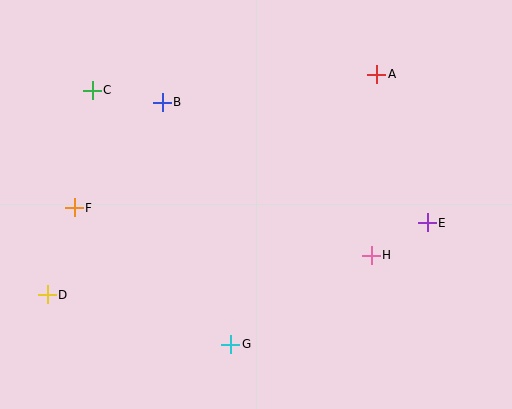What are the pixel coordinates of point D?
Point D is at (47, 295).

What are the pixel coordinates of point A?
Point A is at (377, 74).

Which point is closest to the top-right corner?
Point A is closest to the top-right corner.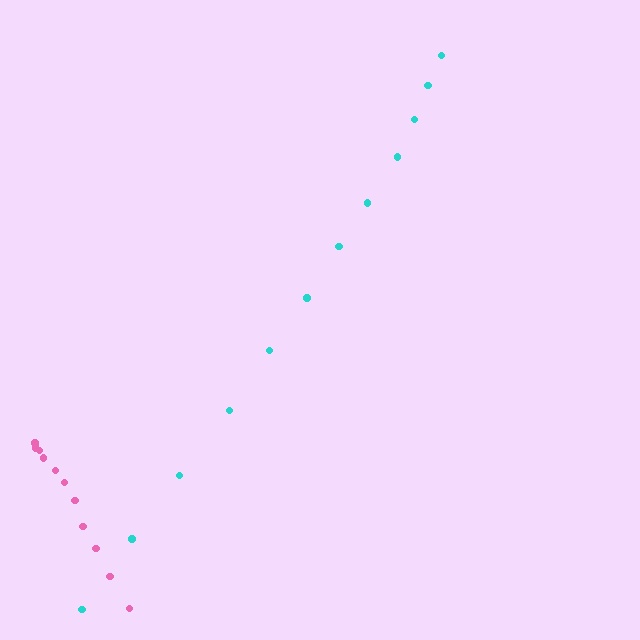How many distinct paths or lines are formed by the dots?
There are 2 distinct paths.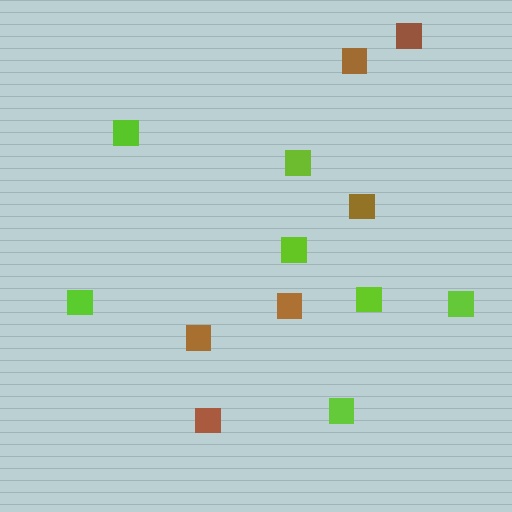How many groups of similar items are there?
There are 2 groups: one group of brown squares (6) and one group of lime squares (7).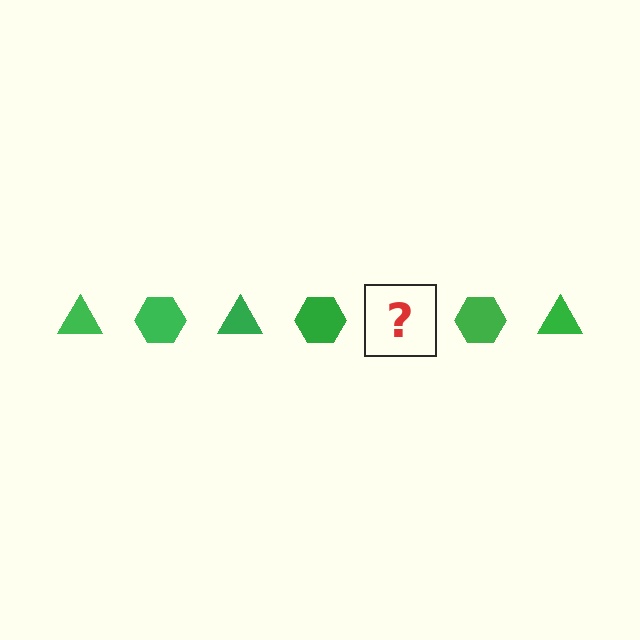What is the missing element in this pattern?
The missing element is a green triangle.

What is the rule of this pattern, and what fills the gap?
The rule is that the pattern cycles through triangle, hexagon shapes in green. The gap should be filled with a green triangle.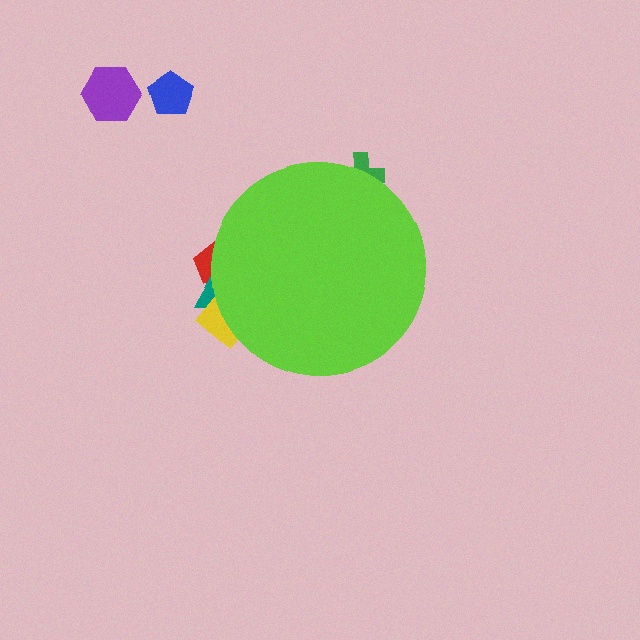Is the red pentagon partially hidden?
Yes, the red pentagon is partially hidden behind the lime circle.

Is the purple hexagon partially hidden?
No, the purple hexagon is fully visible.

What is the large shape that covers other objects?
A lime circle.